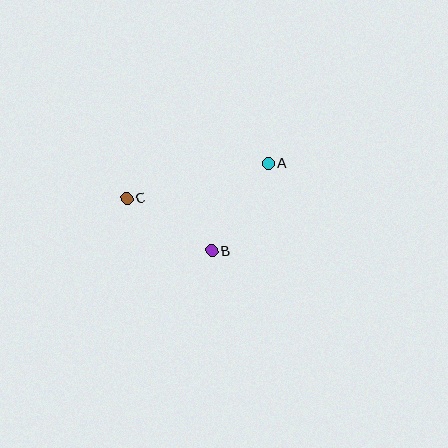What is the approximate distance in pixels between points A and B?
The distance between A and B is approximately 104 pixels.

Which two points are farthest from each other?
Points A and C are farthest from each other.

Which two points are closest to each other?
Points B and C are closest to each other.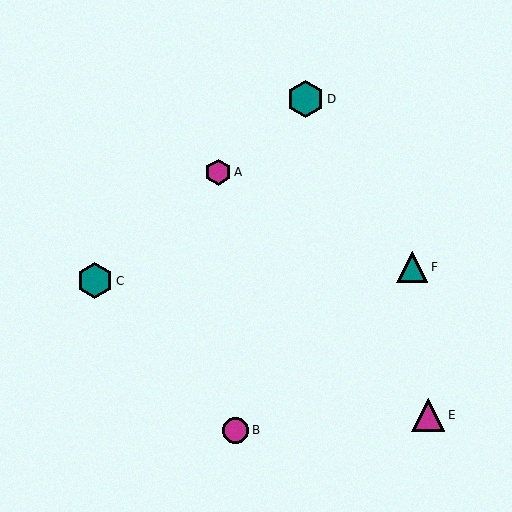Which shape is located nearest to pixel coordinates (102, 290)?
The teal hexagon (labeled C) at (95, 281) is nearest to that location.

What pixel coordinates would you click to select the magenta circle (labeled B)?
Click at (236, 430) to select the magenta circle B.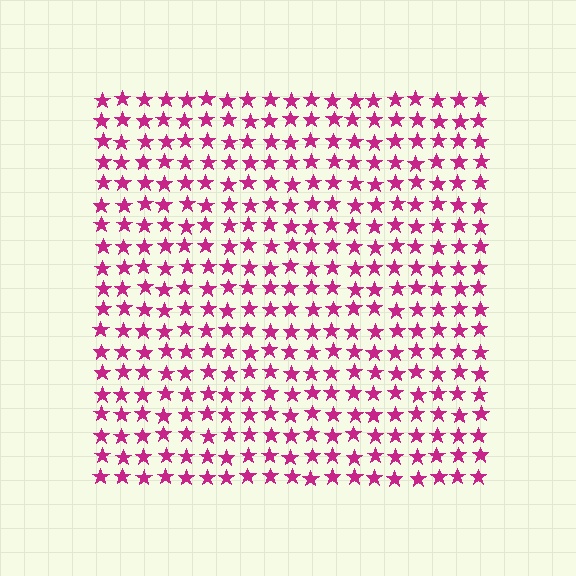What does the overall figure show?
The overall figure shows a square.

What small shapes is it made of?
It is made of small stars.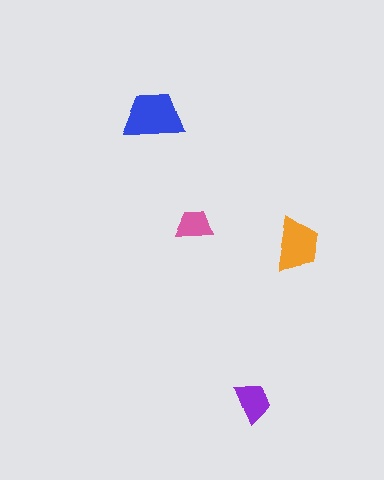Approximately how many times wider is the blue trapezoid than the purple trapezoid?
About 1.5 times wider.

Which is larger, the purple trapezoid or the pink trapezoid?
The purple one.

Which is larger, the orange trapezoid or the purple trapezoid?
The orange one.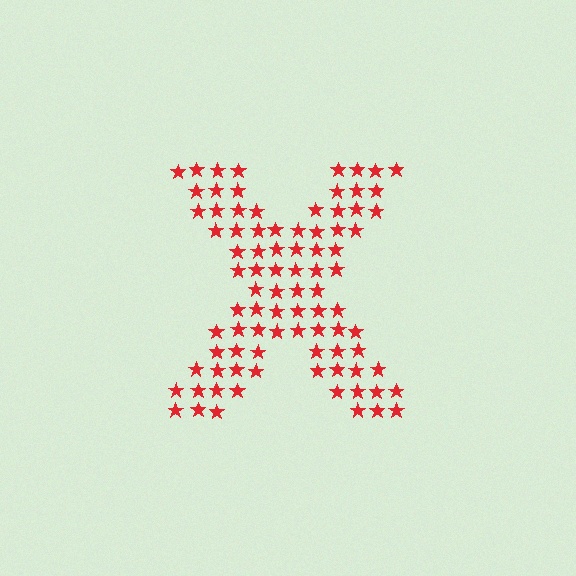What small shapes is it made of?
It is made of small stars.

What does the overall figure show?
The overall figure shows the letter X.